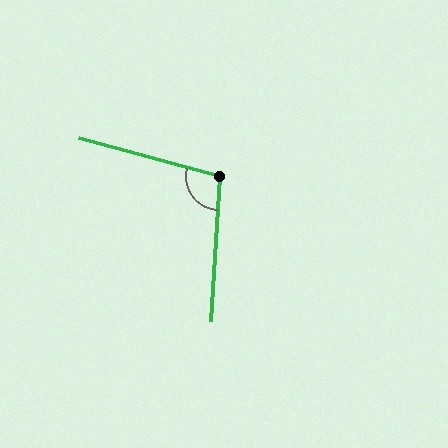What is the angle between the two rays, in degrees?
Approximately 101 degrees.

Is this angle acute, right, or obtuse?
It is obtuse.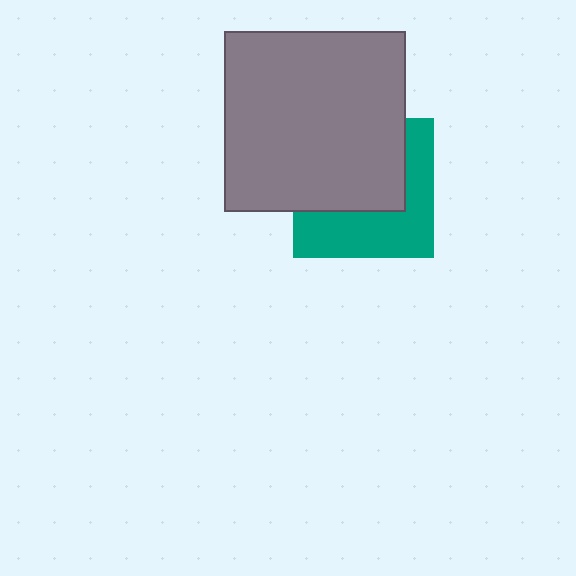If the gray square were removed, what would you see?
You would see the complete teal square.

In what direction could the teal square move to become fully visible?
The teal square could move down. That would shift it out from behind the gray square entirely.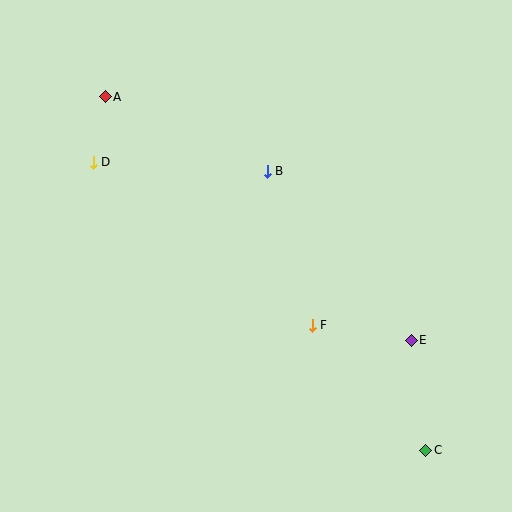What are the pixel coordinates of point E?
Point E is at (411, 340).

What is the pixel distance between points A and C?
The distance between A and C is 477 pixels.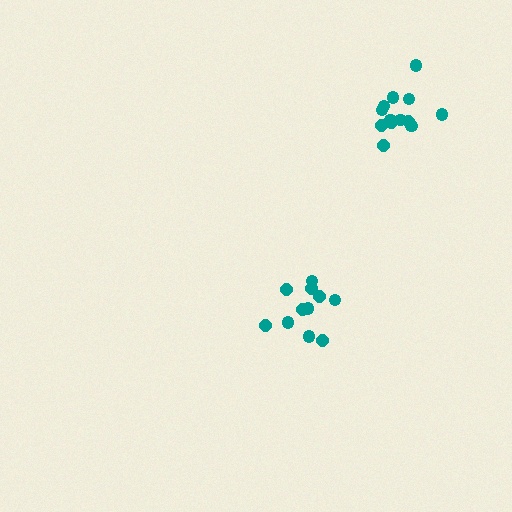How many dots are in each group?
Group 1: 11 dots, Group 2: 13 dots (24 total).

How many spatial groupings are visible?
There are 2 spatial groupings.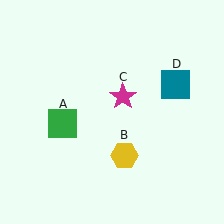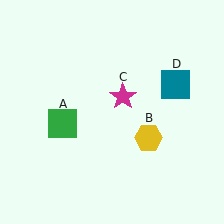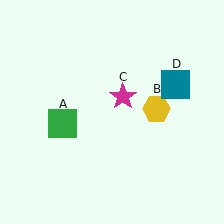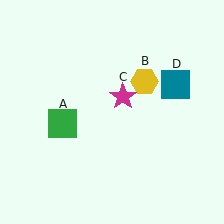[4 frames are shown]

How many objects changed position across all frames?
1 object changed position: yellow hexagon (object B).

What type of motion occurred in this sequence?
The yellow hexagon (object B) rotated counterclockwise around the center of the scene.